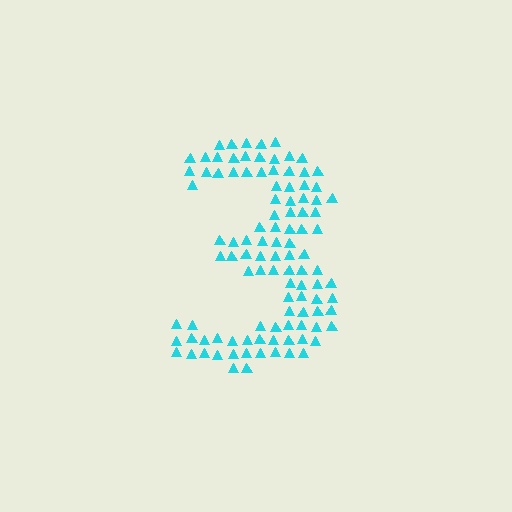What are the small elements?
The small elements are triangles.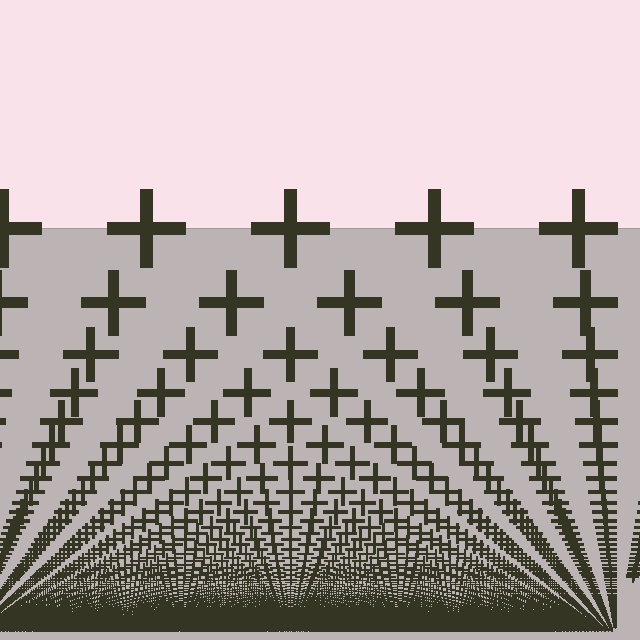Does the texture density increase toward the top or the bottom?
Density increases toward the bottom.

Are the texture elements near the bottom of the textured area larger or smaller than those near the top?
Smaller. The gradient is inverted — elements near the bottom are smaller and denser.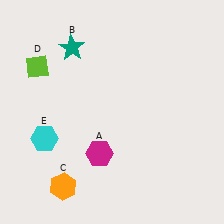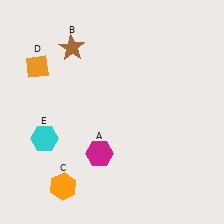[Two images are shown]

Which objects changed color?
B changed from teal to brown. D changed from lime to orange.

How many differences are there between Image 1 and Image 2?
There are 2 differences between the two images.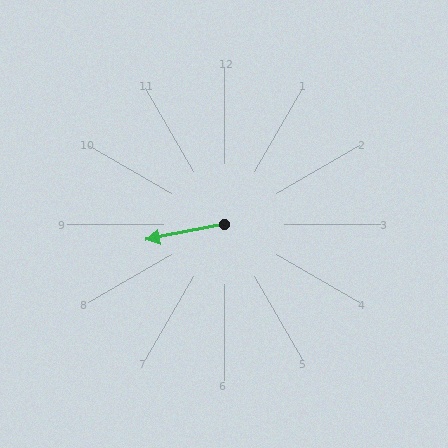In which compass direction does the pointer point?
West.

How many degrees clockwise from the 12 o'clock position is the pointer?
Approximately 259 degrees.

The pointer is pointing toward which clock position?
Roughly 9 o'clock.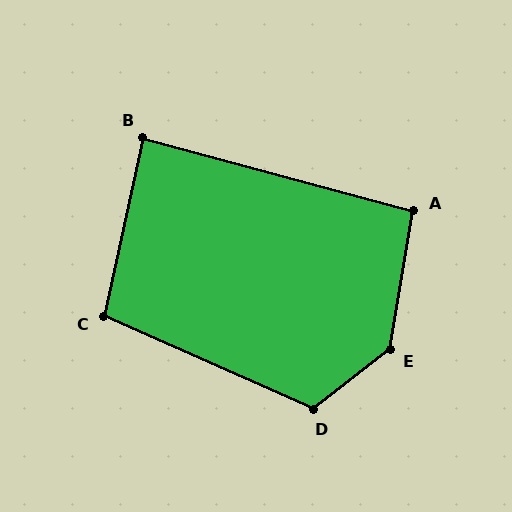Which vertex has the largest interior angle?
E, at approximately 137 degrees.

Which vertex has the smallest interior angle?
B, at approximately 87 degrees.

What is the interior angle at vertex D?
Approximately 118 degrees (obtuse).